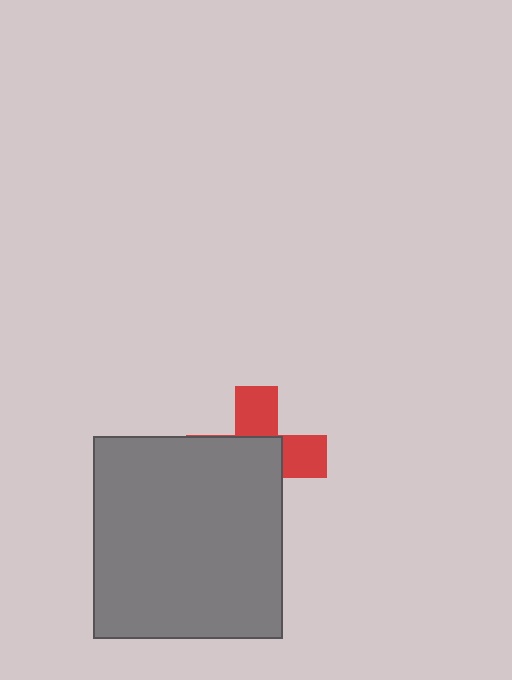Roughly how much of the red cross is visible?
A small part of it is visible (roughly 39%).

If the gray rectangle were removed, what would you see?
You would see the complete red cross.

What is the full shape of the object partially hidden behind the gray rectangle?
The partially hidden object is a red cross.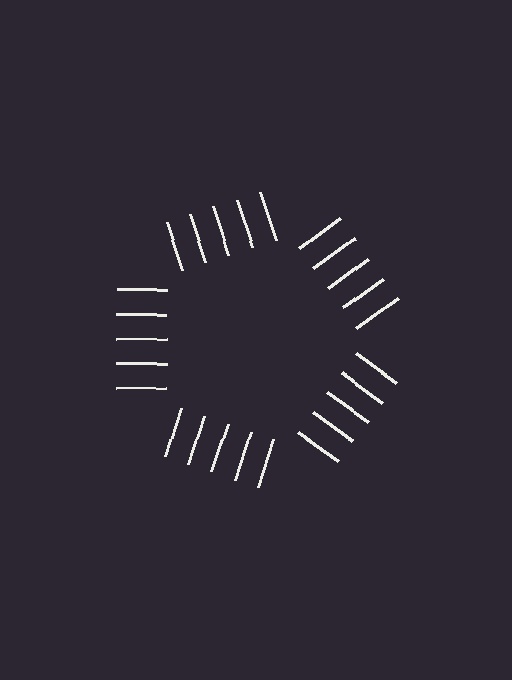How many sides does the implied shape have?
5 sides — the line-ends trace a pentagon.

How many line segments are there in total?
25 — 5 along each of the 5 edges.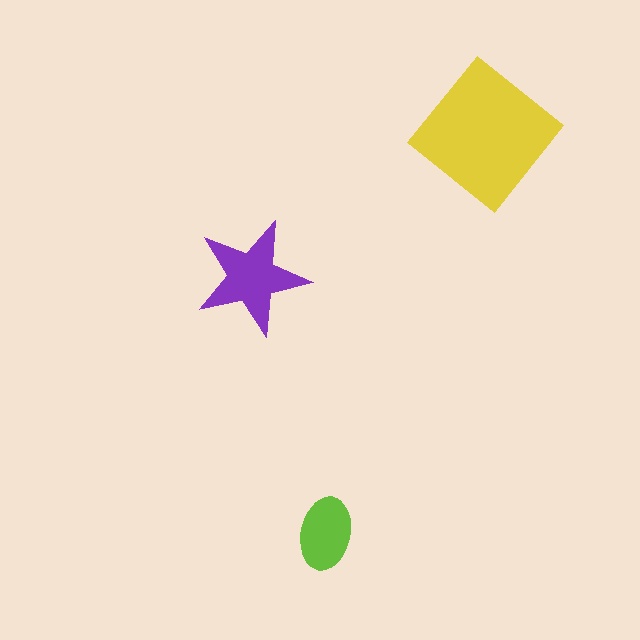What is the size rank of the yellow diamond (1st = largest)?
1st.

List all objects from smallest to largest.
The lime ellipse, the purple star, the yellow diamond.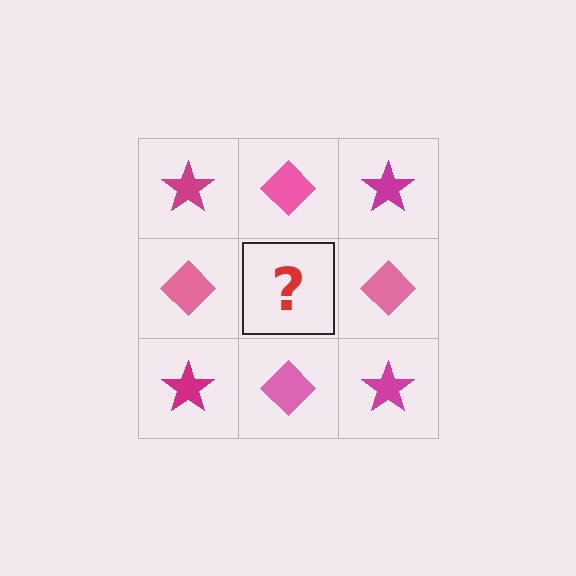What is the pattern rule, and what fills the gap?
The rule is that it alternates magenta star and pink diamond in a checkerboard pattern. The gap should be filled with a magenta star.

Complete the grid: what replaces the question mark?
The question mark should be replaced with a magenta star.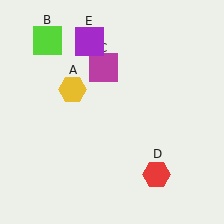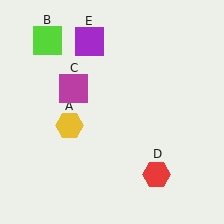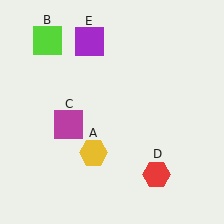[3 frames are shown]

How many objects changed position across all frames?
2 objects changed position: yellow hexagon (object A), magenta square (object C).